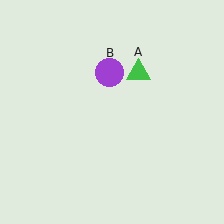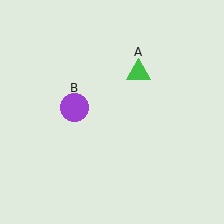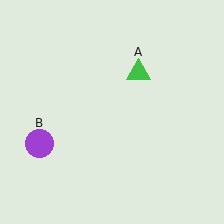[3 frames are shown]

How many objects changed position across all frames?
1 object changed position: purple circle (object B).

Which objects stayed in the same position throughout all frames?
Green triangle (object A) remained stationary.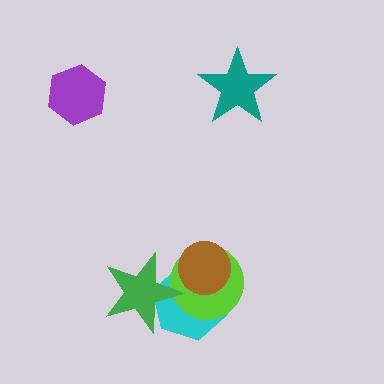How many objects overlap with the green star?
2 objects overlap with the green star.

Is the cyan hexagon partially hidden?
Yes, it is partially covered by another shape.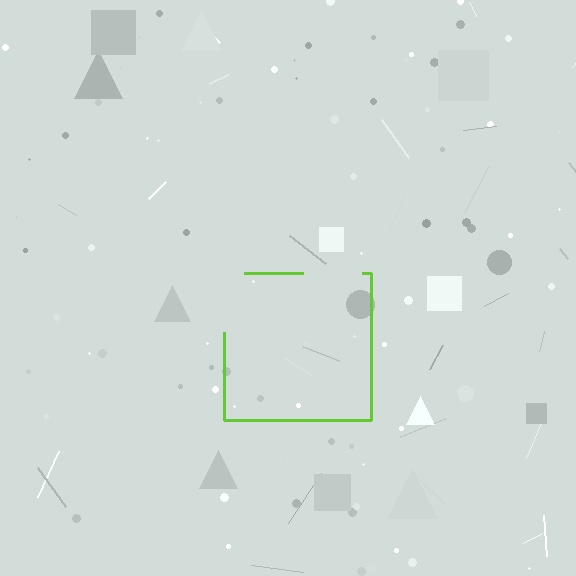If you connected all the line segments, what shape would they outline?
They would outline a square.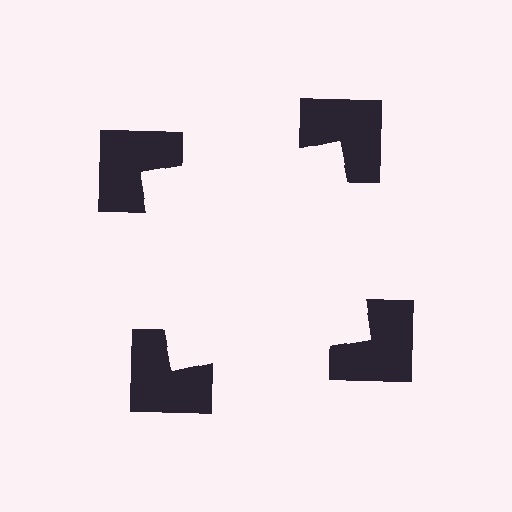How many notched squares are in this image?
There are 4 — one at each vertex of the illusory square.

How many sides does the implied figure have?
4 sides.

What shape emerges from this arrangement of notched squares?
An illusory square — its edges are inferred from the aligned wedge cuts in the notched squares, not physically drawn.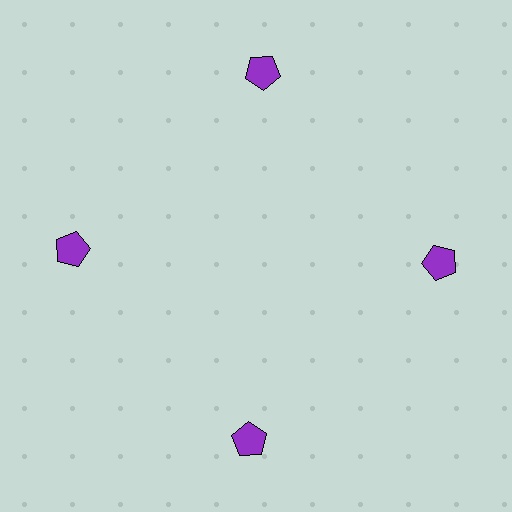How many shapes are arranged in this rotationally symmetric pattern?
There are 4 shapes, arranged in 4 groups of 1.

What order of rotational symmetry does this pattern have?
This pattern has 4-fold rotational symmetry.